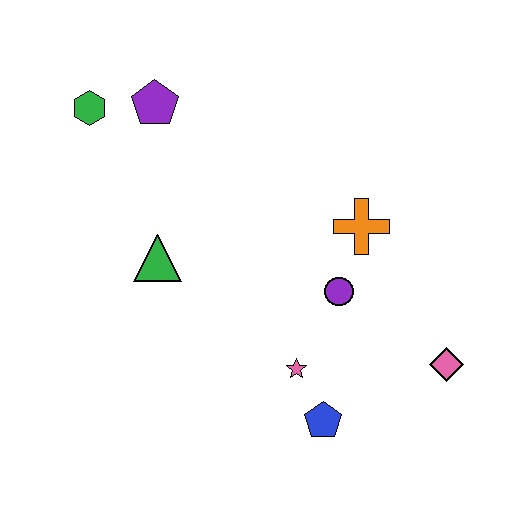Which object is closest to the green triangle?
The purple pentagon is closest to the green triangle.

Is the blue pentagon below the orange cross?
Yes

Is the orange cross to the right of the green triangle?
Yes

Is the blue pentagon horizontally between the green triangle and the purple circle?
Yes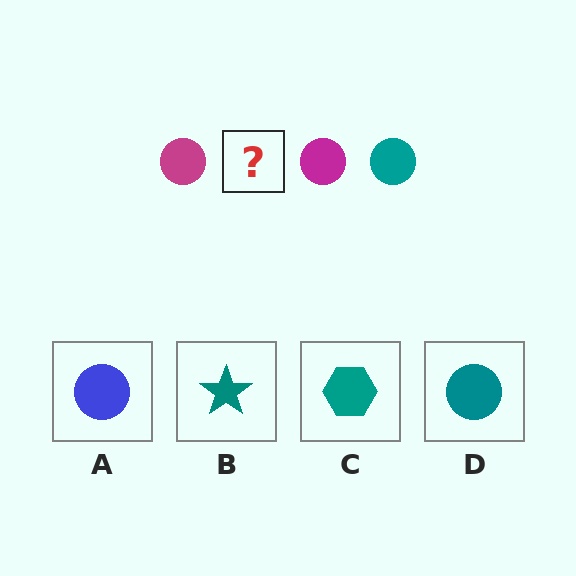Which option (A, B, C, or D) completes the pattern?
D.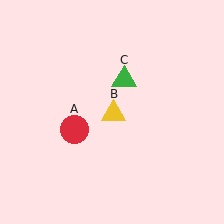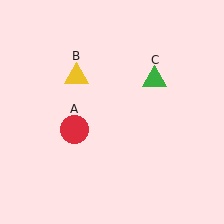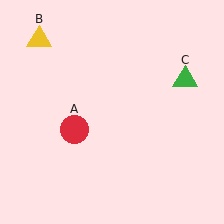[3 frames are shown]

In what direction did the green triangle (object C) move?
The green triangle (object C) moved right.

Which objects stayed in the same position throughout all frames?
Red circle (object A) remained stationary.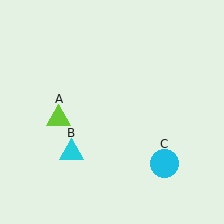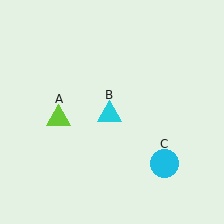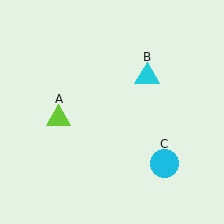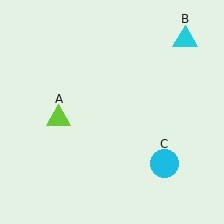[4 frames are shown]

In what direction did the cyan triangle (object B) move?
The cyan triangle (object B) moved up and to the right.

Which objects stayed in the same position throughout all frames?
Lime triangle (object A) and cyan circle (object C) remained stationary.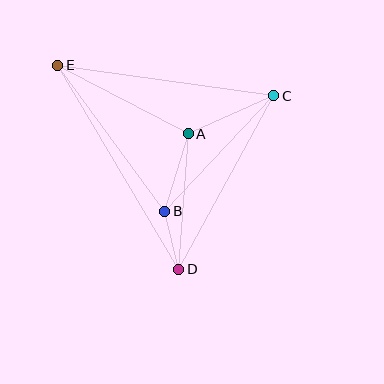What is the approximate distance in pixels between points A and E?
The distance between A and E is approximately 148 pixels.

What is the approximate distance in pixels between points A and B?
The distance between A and B is approximately 81 pixels.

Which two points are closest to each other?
Points B and D are closest to each other.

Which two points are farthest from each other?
Points D and E are farthest from each other.